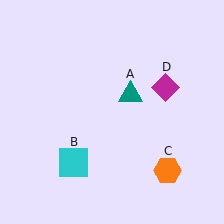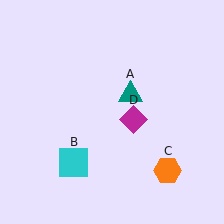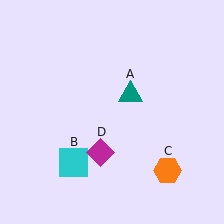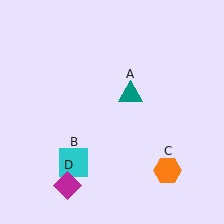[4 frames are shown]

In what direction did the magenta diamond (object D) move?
The magenta diamond (object D) moved down and to the left.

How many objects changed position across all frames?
1 object changed position: magenta diamond (object D).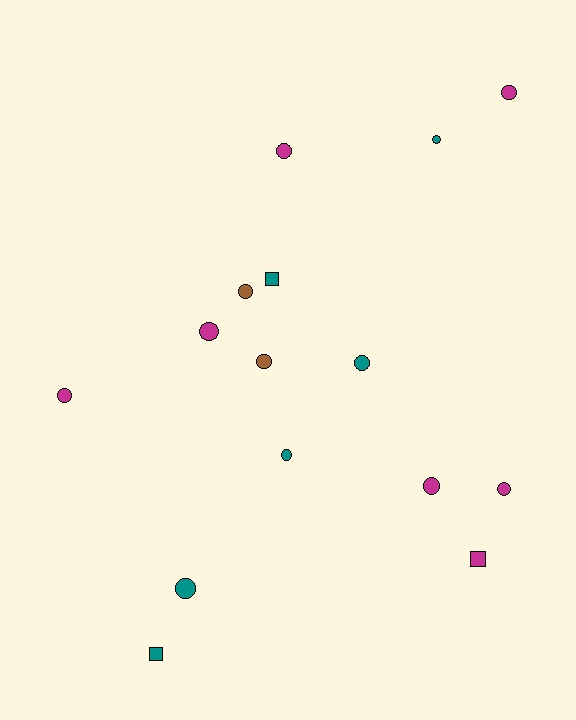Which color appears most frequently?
Magenta, with 7 objects.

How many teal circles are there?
There are 4 teal circles.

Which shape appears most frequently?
Circle, with 12 objects.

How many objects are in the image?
There are 15 objects.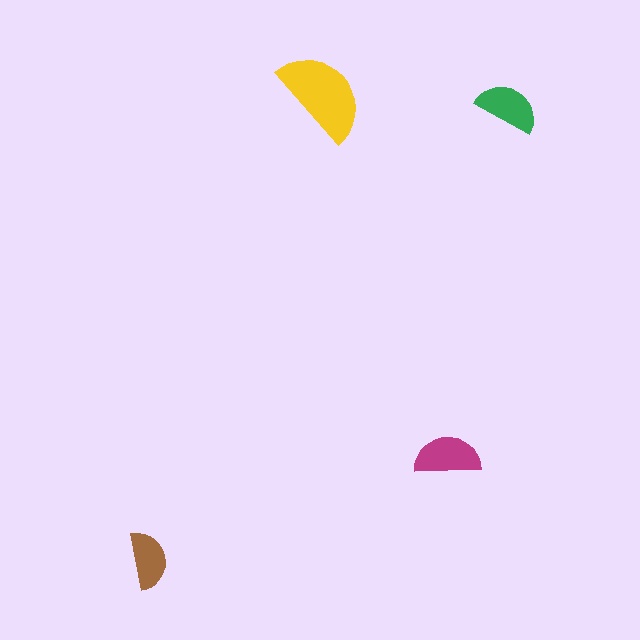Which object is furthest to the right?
The green semicircle is rightmost.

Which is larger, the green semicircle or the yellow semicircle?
The yellow one.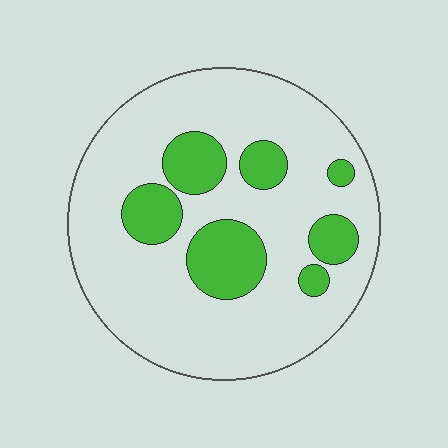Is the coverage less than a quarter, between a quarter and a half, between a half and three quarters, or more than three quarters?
Less than a quarter.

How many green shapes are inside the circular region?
7.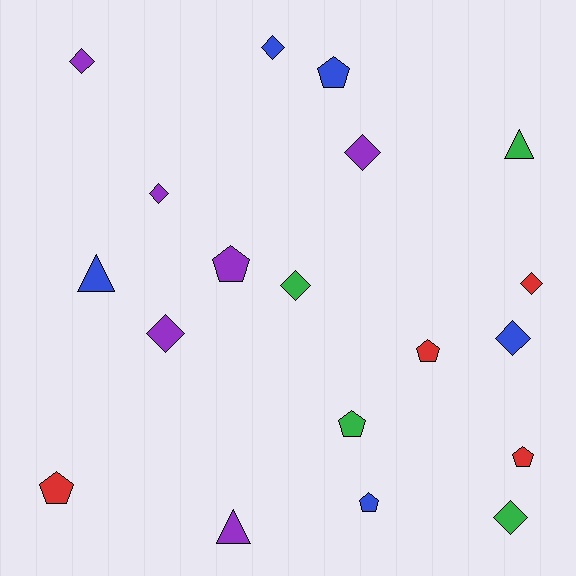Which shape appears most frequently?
Diamond, with 9 objects.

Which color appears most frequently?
Purple, with 6 objects.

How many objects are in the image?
There are 19 objects.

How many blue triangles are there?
There is 1 blue triangle.